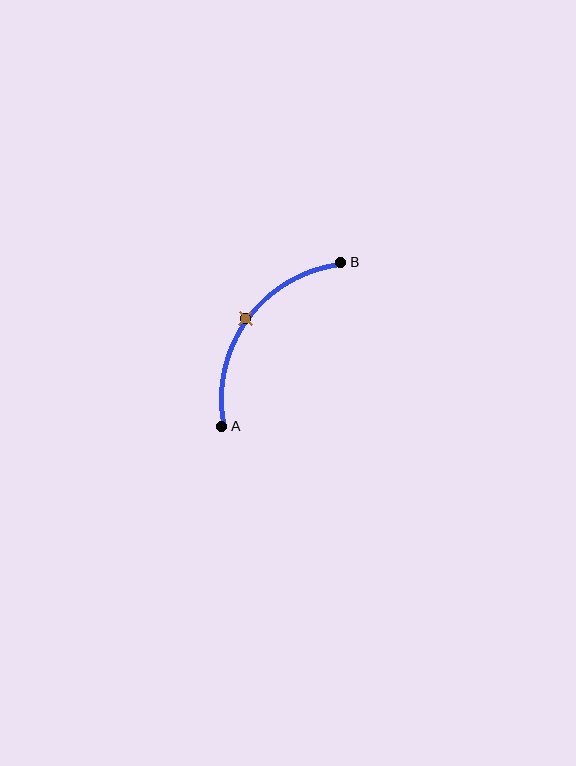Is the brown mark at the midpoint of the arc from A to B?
Yes. The brown mark lies on the arc at equal arc-length from both A and B — it is the arc midpoint.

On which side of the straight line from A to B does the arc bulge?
The arc bulges above and to the left of the straight line connecting A and B.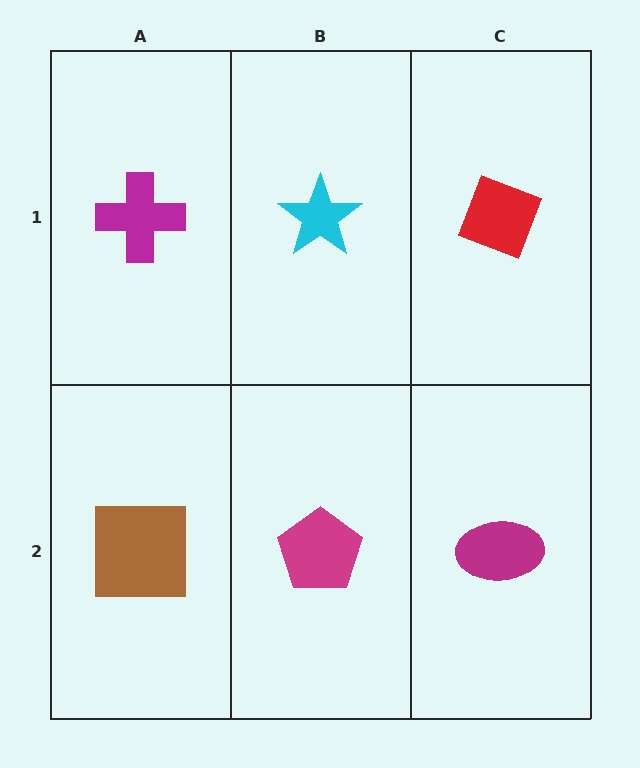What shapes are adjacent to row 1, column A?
A brown square (row 2, column A), a cyan star (row 1, column B).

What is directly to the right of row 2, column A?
A magenta pentagon.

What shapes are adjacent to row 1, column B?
A magenta pentagon (row 2, column B), a magenta cross (row 1, column A), a red diamond (row 1, column C).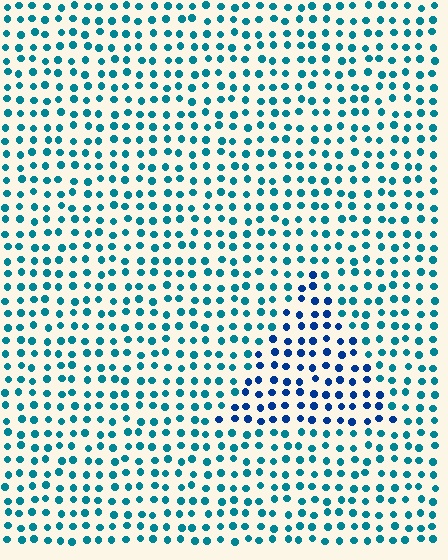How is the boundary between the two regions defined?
The boundary is defined purely by a slight shift in hue (about 33 degrees). Spacing, size, and orientation are identical on both sides.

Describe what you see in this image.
The image is filled with small teal elements in a uniform arrangement. A triangle-shaped region is visible where the elements are tinted to a slightly different hue, forming a subtle color boundary.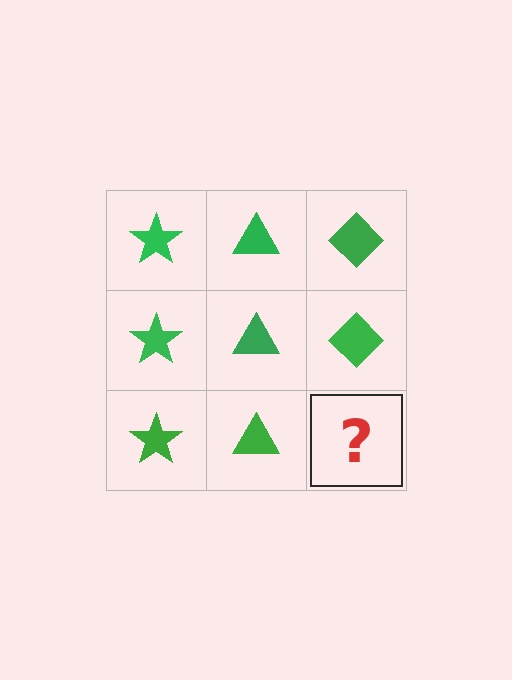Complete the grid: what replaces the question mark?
The question mark should be replaced with a green diamond.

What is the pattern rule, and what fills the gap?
The rule is that each column has a consistent shape. The gap should be filled with a green diamond.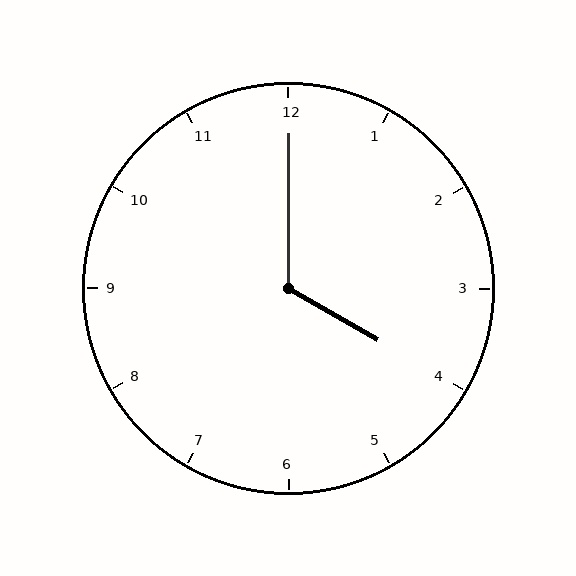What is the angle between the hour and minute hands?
Approximately 120 degrees.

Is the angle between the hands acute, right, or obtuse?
It is obtuse.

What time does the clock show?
4:00.